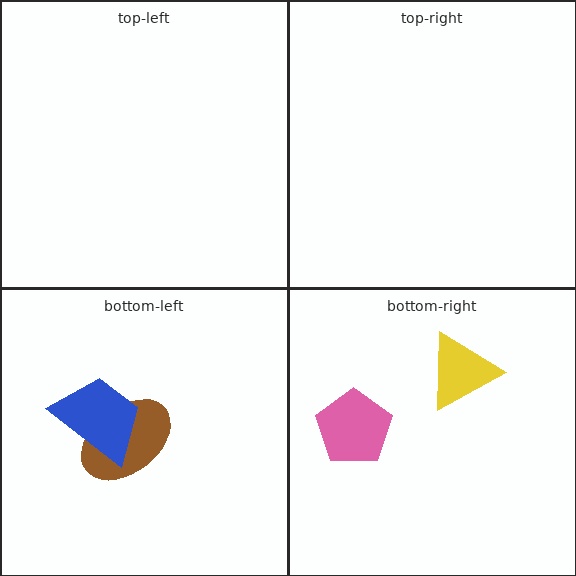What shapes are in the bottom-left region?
The brown ellipse, the blue trapezoid.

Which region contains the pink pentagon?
The bottom-right region.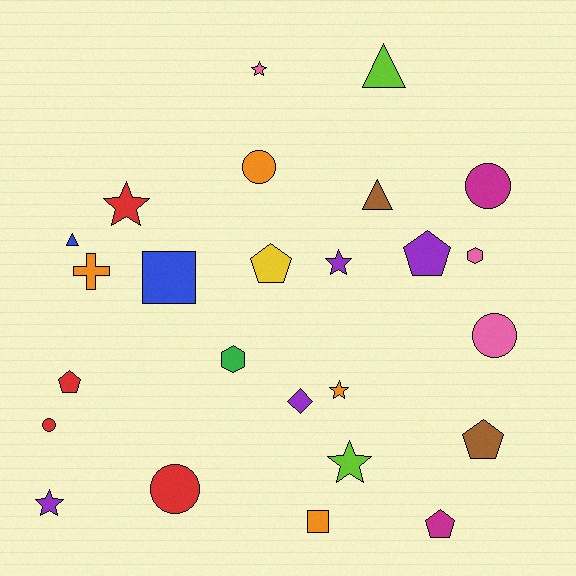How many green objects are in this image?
There is 1 green object.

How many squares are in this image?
There are 2 squares.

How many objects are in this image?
There are 25 objects.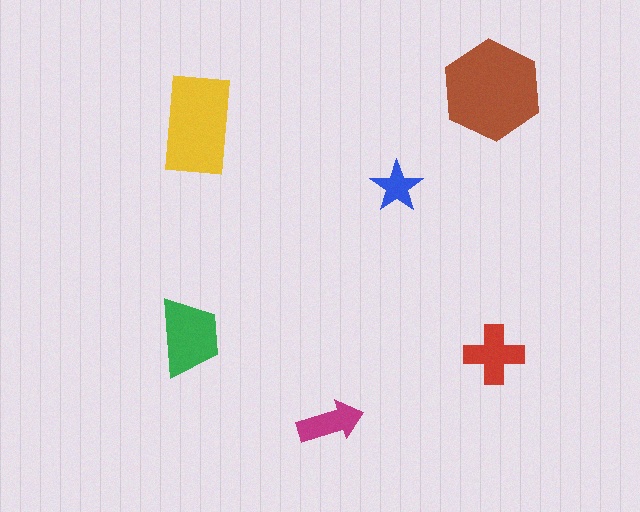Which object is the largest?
The brown hexagon.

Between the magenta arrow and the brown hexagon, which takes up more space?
The brown hexagon.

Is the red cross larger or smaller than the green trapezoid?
Smaller.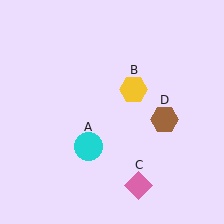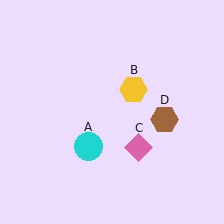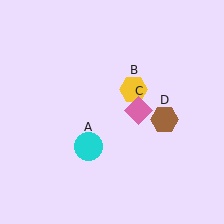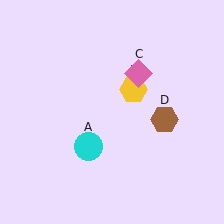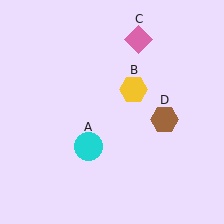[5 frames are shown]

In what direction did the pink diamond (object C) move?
The pink diamond (object C) moved up.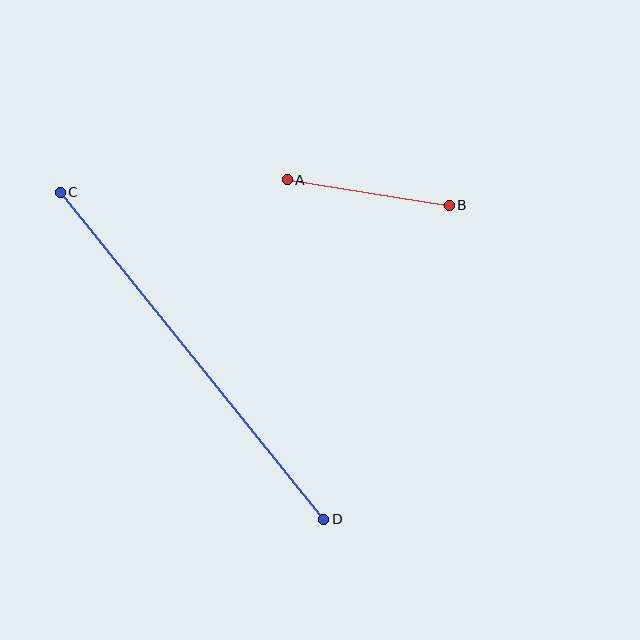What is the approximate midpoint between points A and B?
The midpoint is at approximately (368, 193) pixels.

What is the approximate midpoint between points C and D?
The midpoint is at approximately (192, 356) pixels.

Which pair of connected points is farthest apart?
Points C and D are farthest apart.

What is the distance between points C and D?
The distance is approximately 420 pixels.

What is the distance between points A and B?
The distance is approximately 164 pixels.